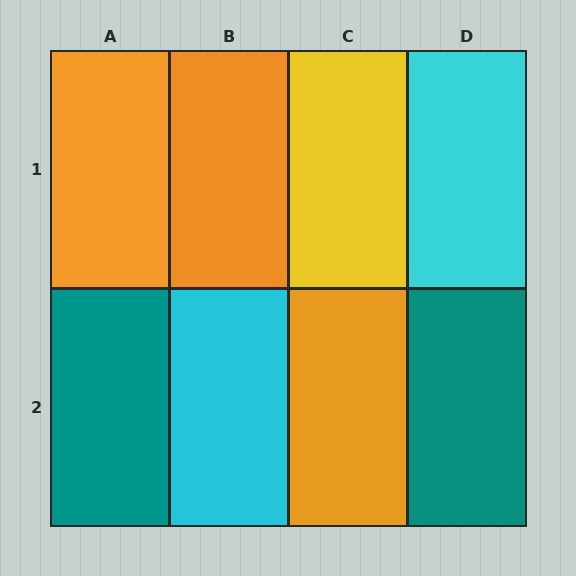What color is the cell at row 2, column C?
Orange.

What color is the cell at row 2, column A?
Teal.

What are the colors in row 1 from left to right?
Orange, orange, yellow, cyan.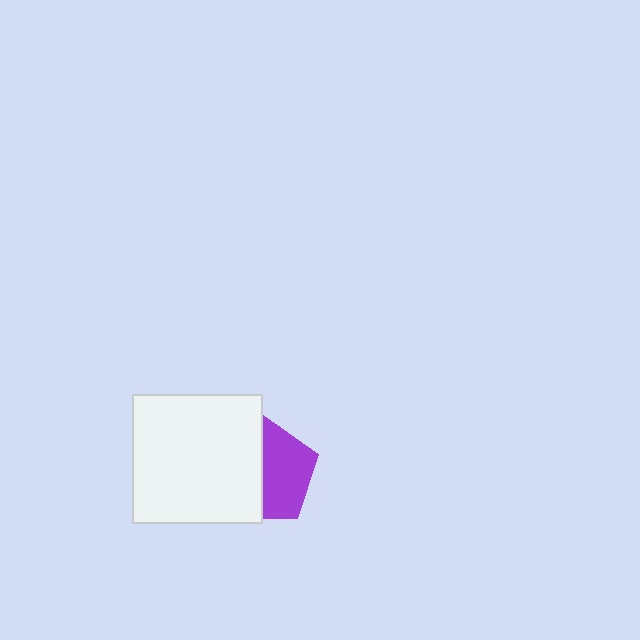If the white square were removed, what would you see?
You would see the complete purple pentagon.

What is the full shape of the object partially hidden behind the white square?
The partially hidden object is a purple pentagon.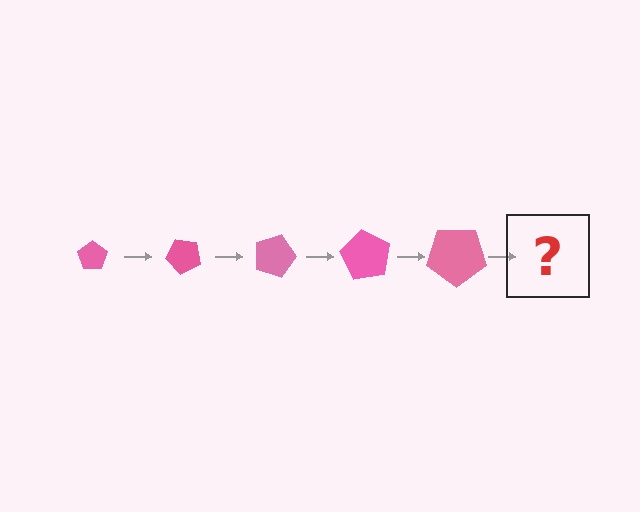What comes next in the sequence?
The next element should be a pentagon, larger than the previous one and rotated 225 degrees from the start.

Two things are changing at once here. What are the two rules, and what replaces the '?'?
The two rules are that the pentagon grows larger each step and it rotates 45 degrees each step. The '?' should be a pentagon, larger than the previous one and rotated 225 degrees from the start.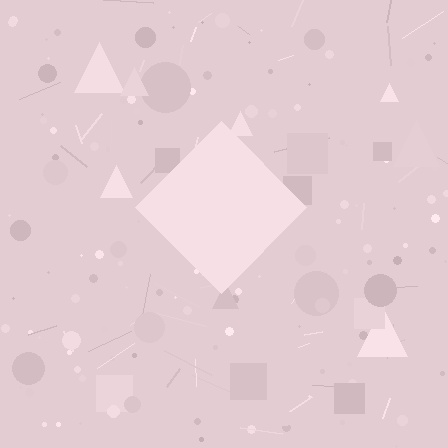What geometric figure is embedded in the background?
A diamond is embedded in the background.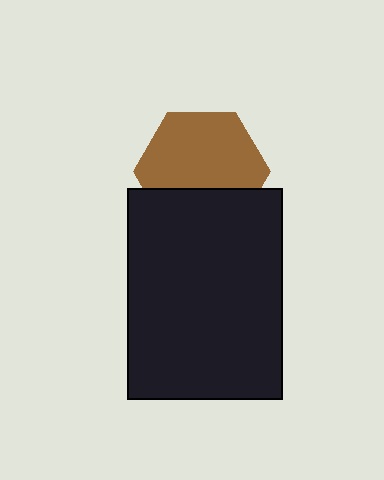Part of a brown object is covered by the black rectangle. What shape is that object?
It is a hexagon.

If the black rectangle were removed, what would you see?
You would see the complete brown hexagon.